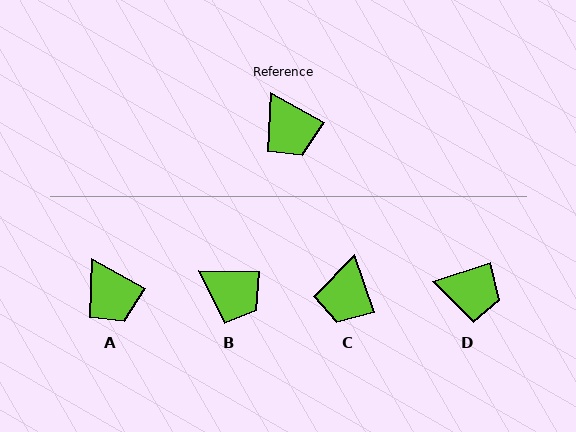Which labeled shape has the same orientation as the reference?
A.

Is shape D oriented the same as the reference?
No, it is off by about 46 degrees.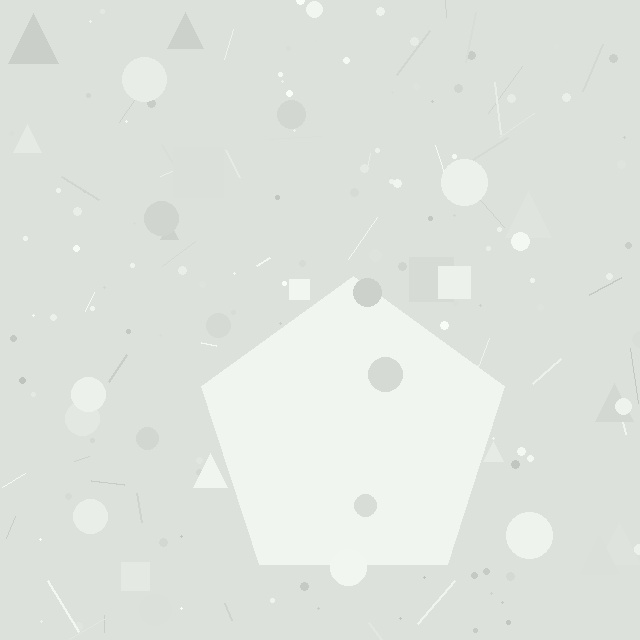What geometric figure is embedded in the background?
A pentagon is embedded in the background.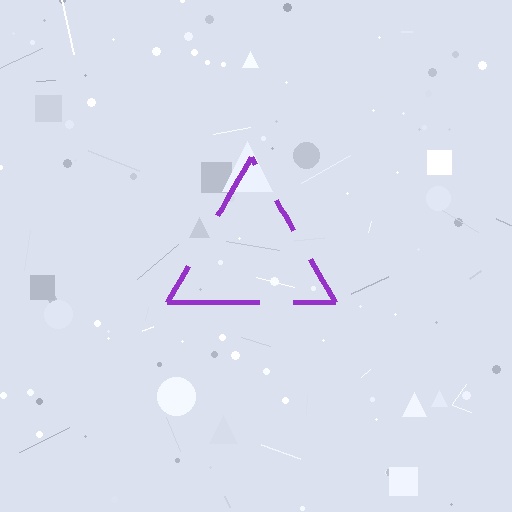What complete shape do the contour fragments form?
The contour fragments form a triangle.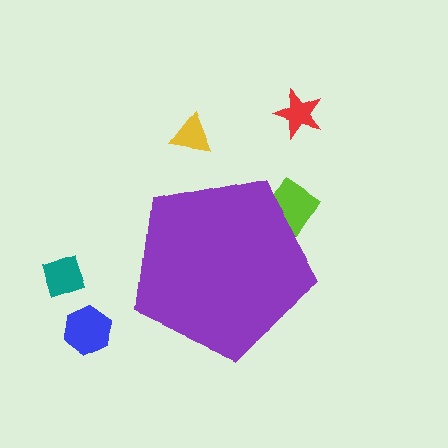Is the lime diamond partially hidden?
Yes, the lime diamond is partially hidden behind the purple pentagon.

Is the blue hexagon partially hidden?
No, the blue hexagon is fully visible.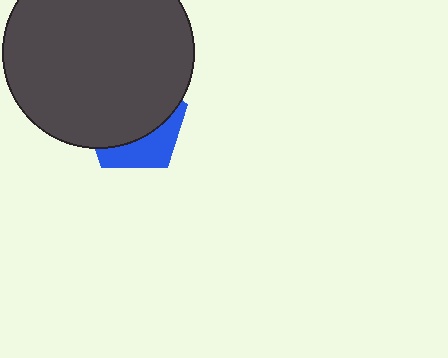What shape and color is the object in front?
The object in front is a dark gray circle.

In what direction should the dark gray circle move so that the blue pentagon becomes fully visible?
The dark gray circle should move up. That is the shortest direction to clear the overlap and leave the blue pentagon fully visible.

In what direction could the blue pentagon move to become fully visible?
The blue pentagon could move down. That would shift it out from behind the dark gray circle entirely.